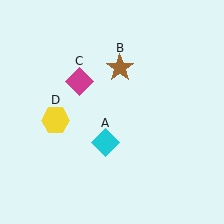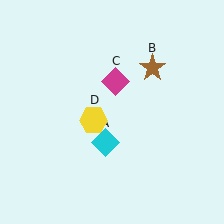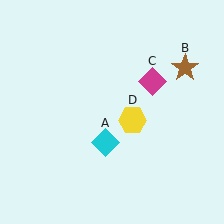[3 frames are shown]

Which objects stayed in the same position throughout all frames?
Cyan diamond (object A) remained stationary.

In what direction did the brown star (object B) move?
The brown star (object B) moved right.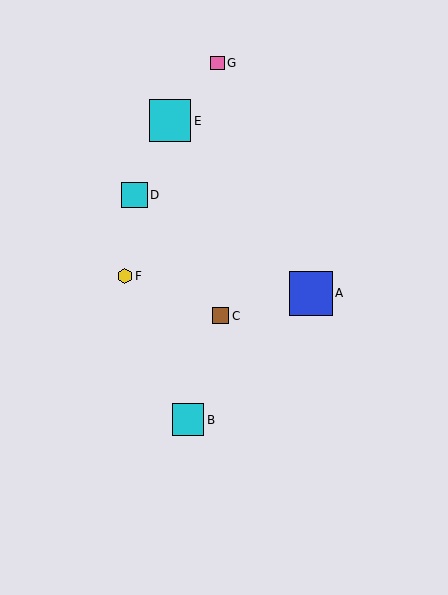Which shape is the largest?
The blue square (labeled A) is the largest.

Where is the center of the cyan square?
The center of the cyan square is at (170, 121).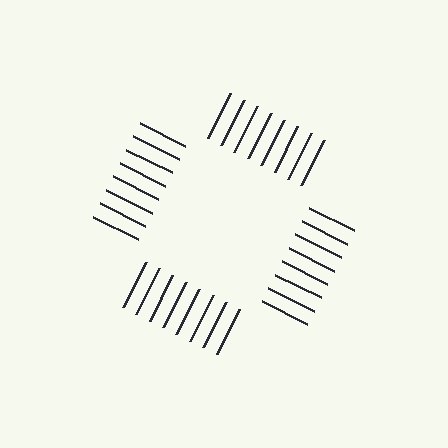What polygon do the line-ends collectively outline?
An illusory square — the line segments terminate on its edges but no continuous stroke is drawn.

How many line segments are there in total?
32 — 8 along each of the 4 edges.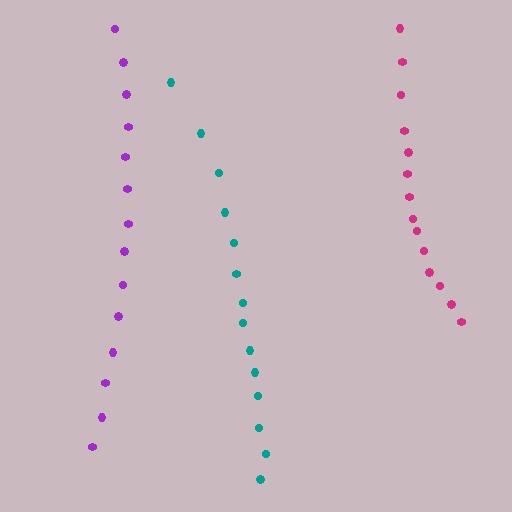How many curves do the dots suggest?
There are 3 distinct paths.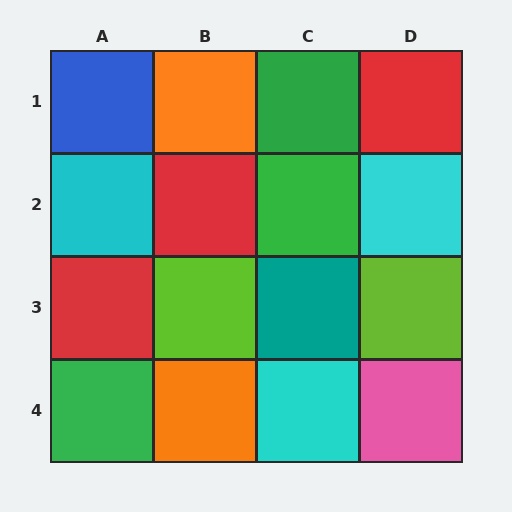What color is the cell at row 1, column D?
Red.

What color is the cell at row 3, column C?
Teal.